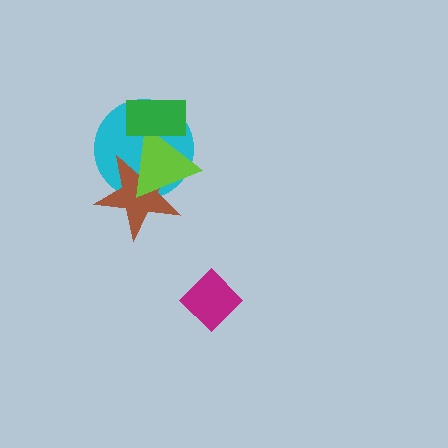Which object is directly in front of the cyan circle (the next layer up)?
The brown star is directly in front of the cyan circle.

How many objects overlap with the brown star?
2 objects overlap with the brown star.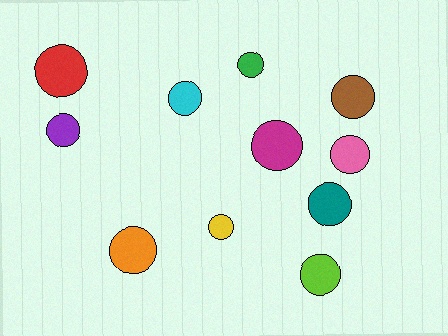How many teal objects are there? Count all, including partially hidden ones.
There is 1 teal object.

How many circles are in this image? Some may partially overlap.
There are 11 circles.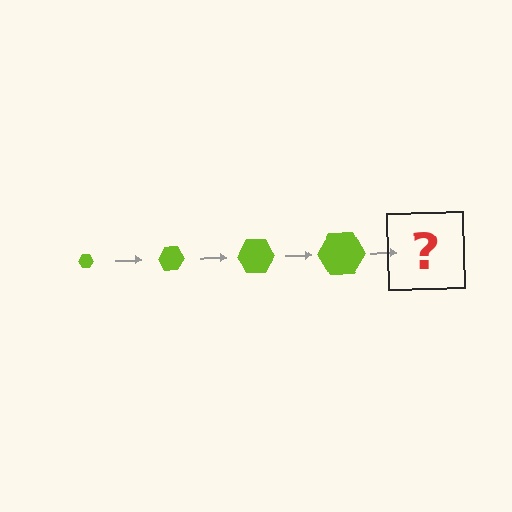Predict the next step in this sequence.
The next step is a lime hexagon, larger than the previous one.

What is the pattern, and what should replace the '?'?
The pattern is that the hexagon gets progressively larger each step. The '?' should be a lime hexagon, larger than the previous one.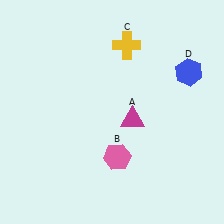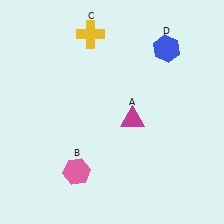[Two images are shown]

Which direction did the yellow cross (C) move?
The yellow cross (C) moved left.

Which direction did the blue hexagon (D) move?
The blue hexagon (D) moved up.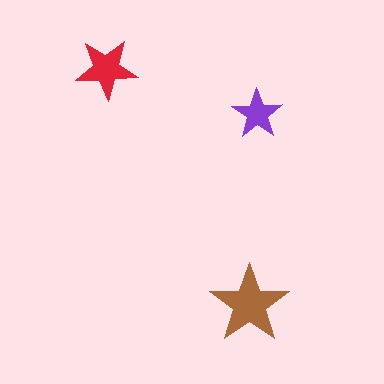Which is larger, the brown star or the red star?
The brown one.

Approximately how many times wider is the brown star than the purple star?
About 1.5 times wider.